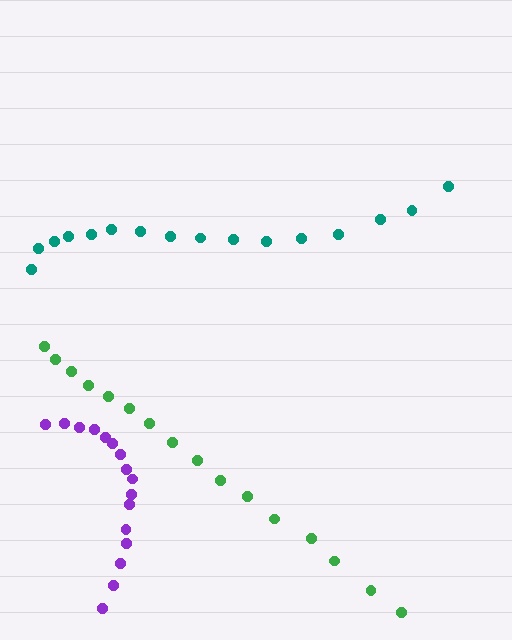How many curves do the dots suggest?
There are 3 distinct paths.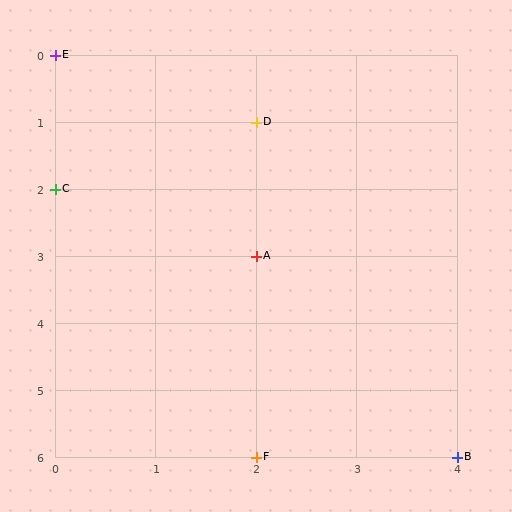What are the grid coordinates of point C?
Point C is at grid coordinates (0, 2).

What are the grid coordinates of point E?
Point E is at grid coordinates (0, 0).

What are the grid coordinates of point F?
Point F is at grid coordinates (2, 6).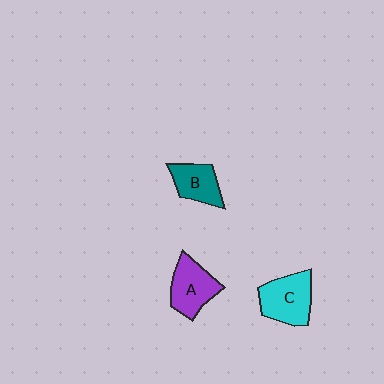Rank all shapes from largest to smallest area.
From largest to smallest: C (cyan), A (purple), B (teal).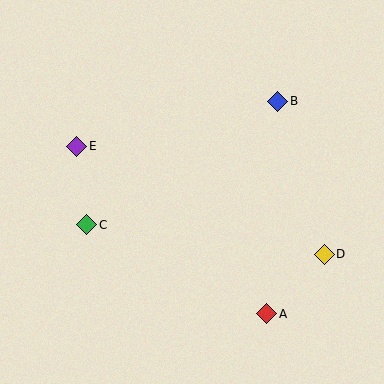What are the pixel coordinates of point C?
Point C is at (87, 225).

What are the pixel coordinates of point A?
Point A is at (267, 314).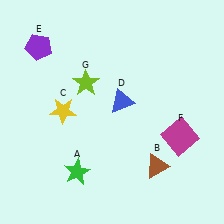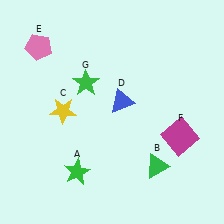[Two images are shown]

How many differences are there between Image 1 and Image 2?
There are 3 differences between the two images.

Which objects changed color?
B changed from brown to green. E changed from purple to pink. G changed from lime to green.